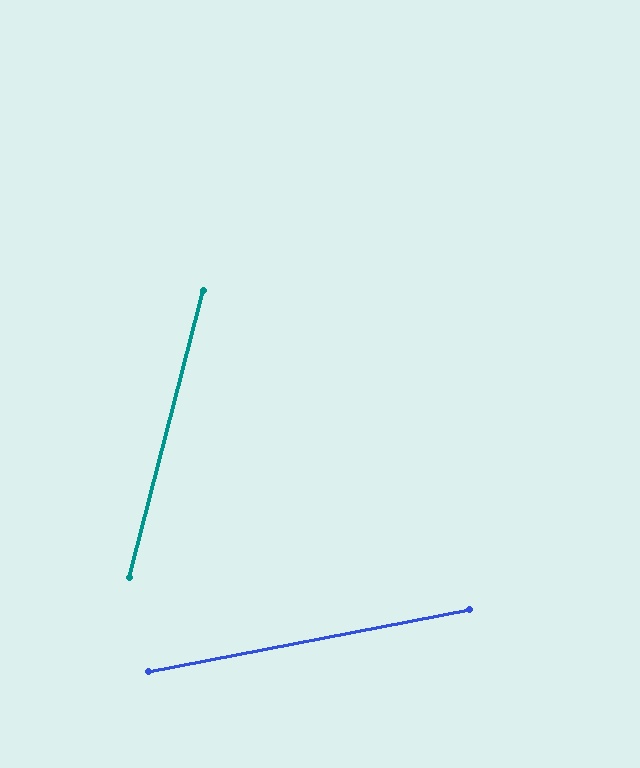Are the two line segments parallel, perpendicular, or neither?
Neither parallel nor perpendicular — they differ by about 65°.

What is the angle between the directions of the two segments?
Approximately 65 degrees.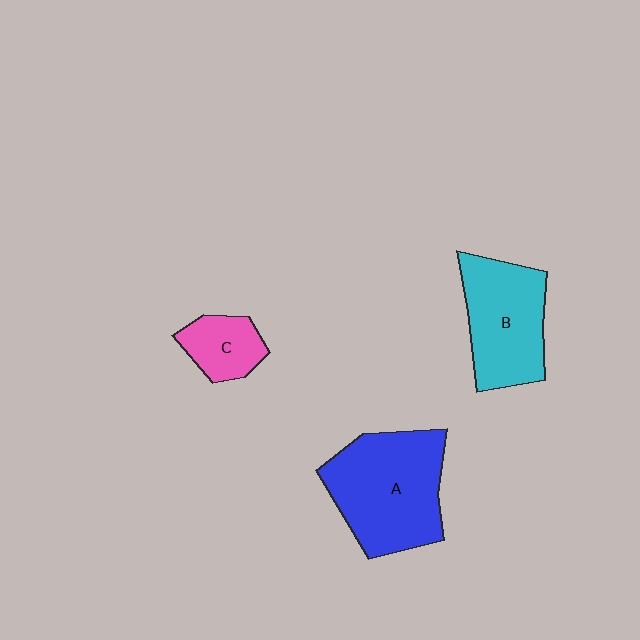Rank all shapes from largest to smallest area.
From largest to smallest: A (blue), B (cyan), C (pink).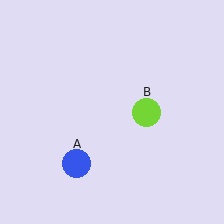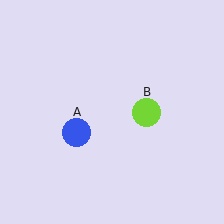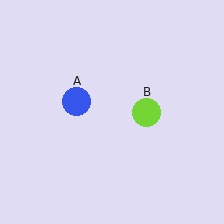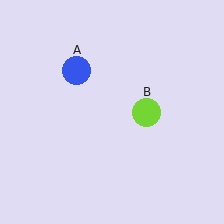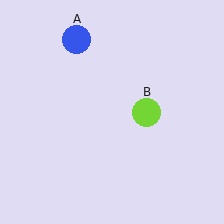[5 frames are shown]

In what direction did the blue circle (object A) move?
The blue circle (object A) moved up.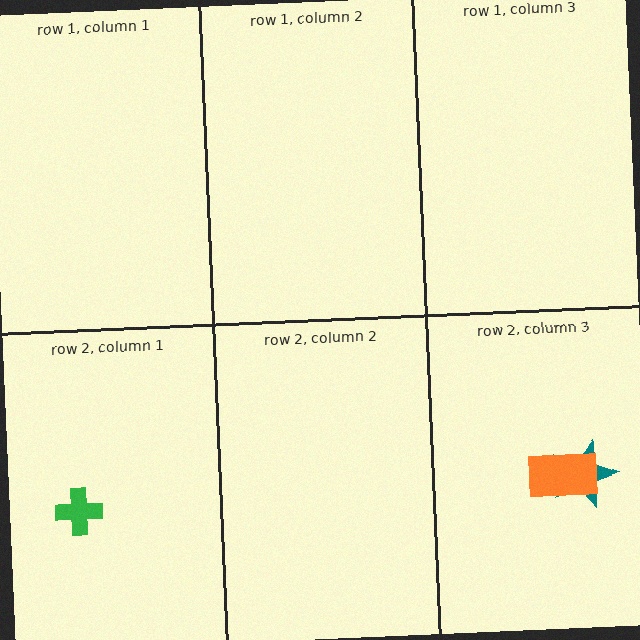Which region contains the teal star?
The row 2, column 3 region.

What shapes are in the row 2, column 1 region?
The green cross.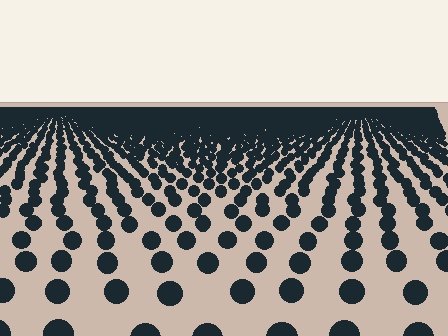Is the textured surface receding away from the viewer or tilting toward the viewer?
The surface is receding away from the viewer. Texture elements get smaller and denser toward the top.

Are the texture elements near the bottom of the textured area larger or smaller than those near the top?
Larger. Near the bottom, elements are closer to the viewer and appear at a bigger on-screen size.